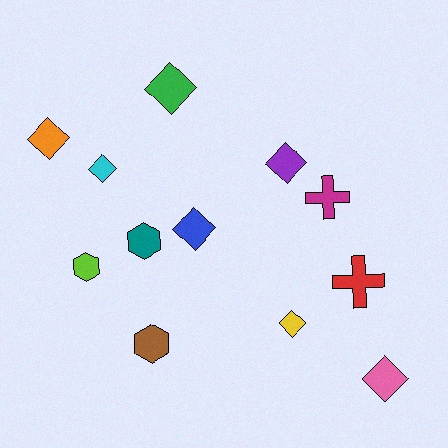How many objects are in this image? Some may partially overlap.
There are 12 objects.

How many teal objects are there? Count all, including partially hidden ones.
There is 1 teal object.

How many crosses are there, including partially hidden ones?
There are 2 crosses.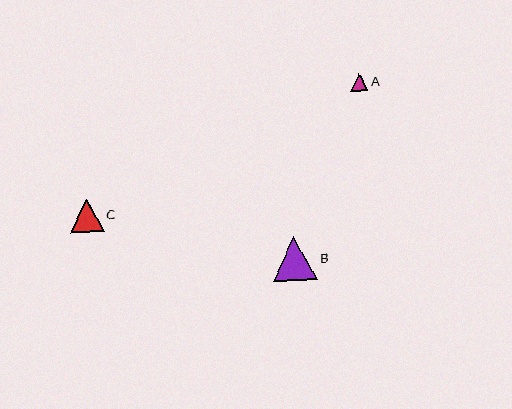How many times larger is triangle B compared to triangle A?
Triangle B is approximately 2.5 times the size of triangle A.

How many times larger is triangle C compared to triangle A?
Triangle C is approximately 1.9 times the size of triangle A.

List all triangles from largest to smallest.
From largest to smallest: B, C, A.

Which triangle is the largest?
Triangle B is the largest with a size of approximately 44 pixels.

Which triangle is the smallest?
Triangle A is the smallest with a size of approximately 18 pixels.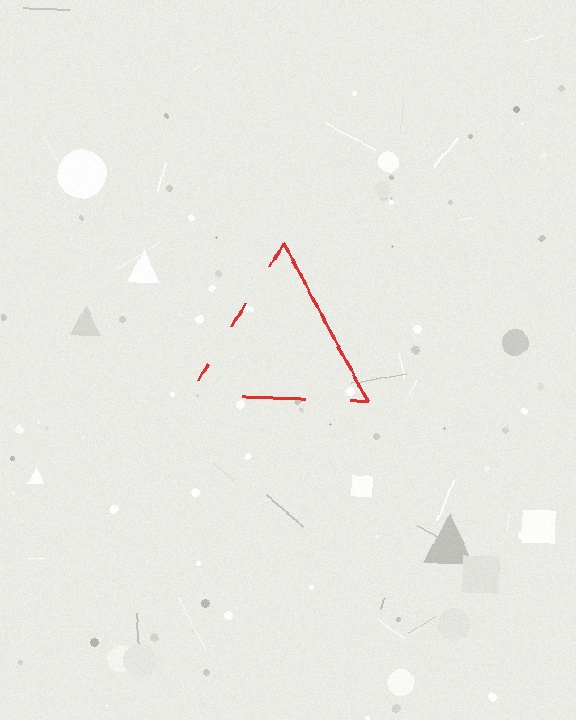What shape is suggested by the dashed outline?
The dashed outline suggests a triangle.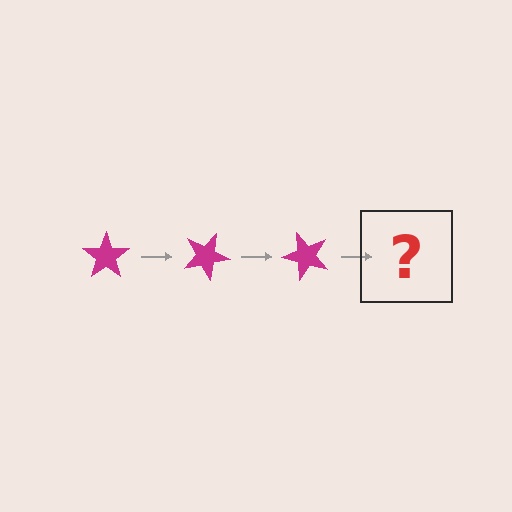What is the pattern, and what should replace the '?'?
The pattern is that the star rotates 25 degrees each step. The '?' should be a magenta star rotated 75 degrees.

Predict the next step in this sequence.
The next step is a magenta star rotated 75 degrees.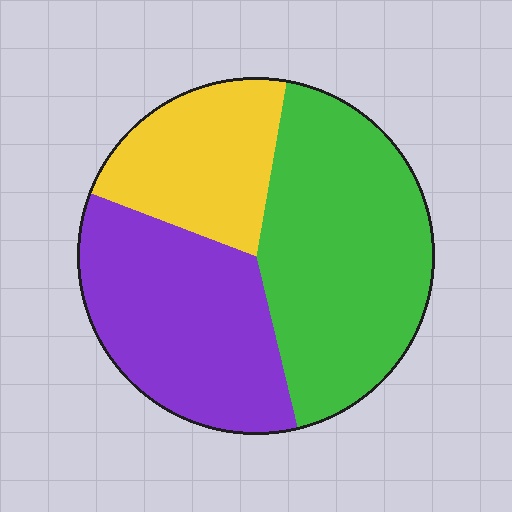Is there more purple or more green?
Green.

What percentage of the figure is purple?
Purple takes up about one third (1/3) of the figure.